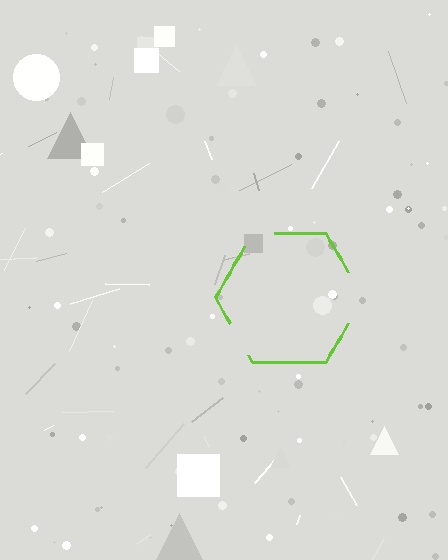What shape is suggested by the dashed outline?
The dashed outline suggests a hexagon.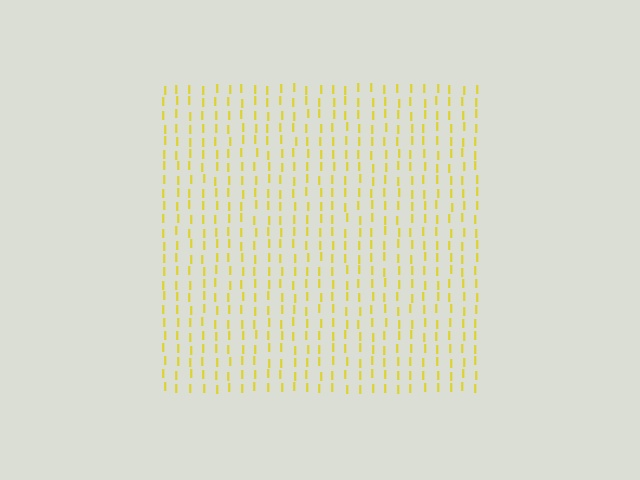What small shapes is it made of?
It is made of small letter I's.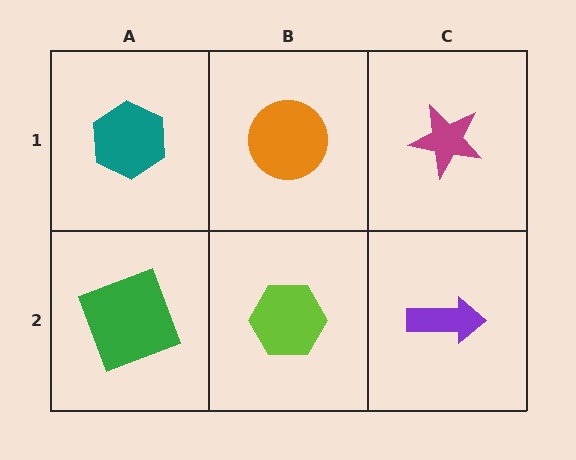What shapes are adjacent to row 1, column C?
A purple arrow (row 2, column C), an orange circle (row 1, column B).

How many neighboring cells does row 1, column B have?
3.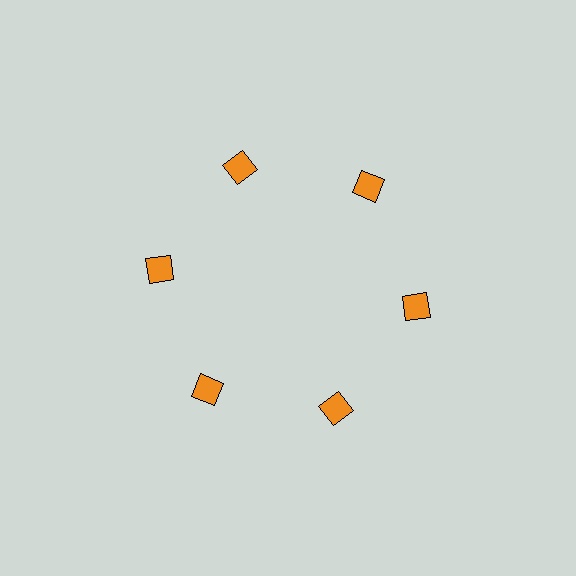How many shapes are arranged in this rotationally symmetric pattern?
There are 6 shapes, arranged in 6 groups of 1.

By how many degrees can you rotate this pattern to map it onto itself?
The pattern maps onto itself every 60 degrees of rotation.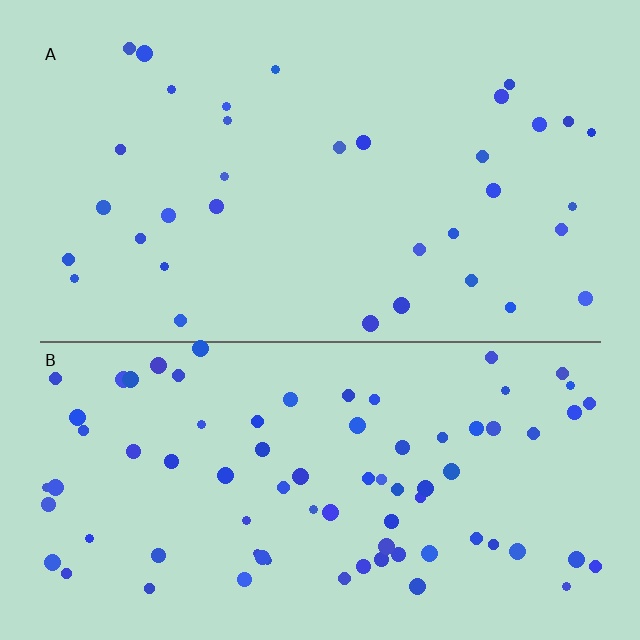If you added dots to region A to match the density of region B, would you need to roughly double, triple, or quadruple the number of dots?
Approximately double.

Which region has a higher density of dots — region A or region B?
B (the bottom).